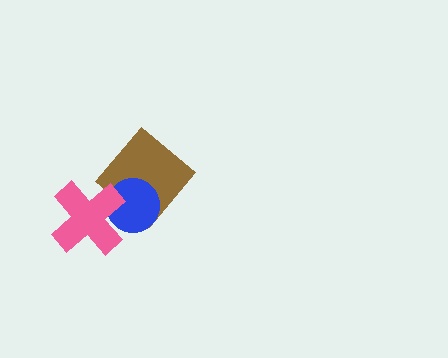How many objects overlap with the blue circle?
2 objects overlap with the blue circle.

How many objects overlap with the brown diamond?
1 object overlaps with the brown diamond.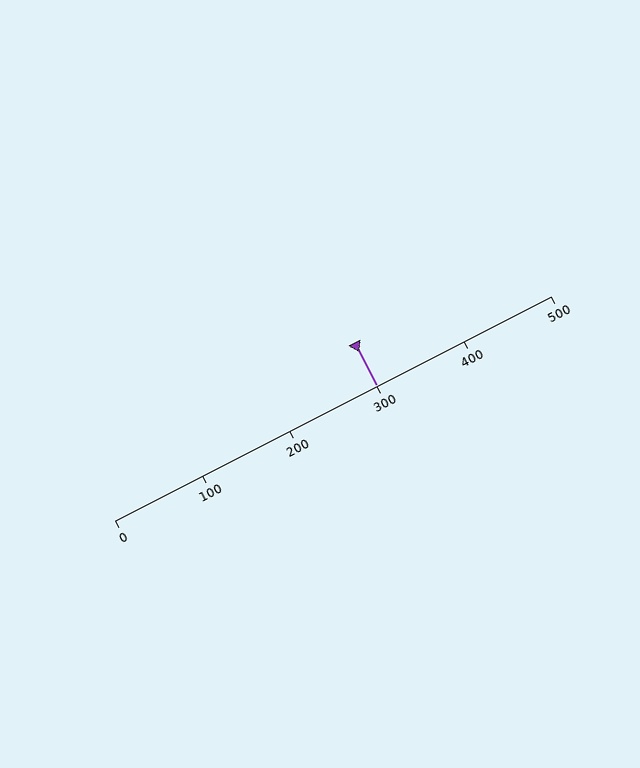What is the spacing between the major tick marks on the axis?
The major ticks are spaced 100 apart.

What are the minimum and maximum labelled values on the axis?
The axis runs from 0 to 500.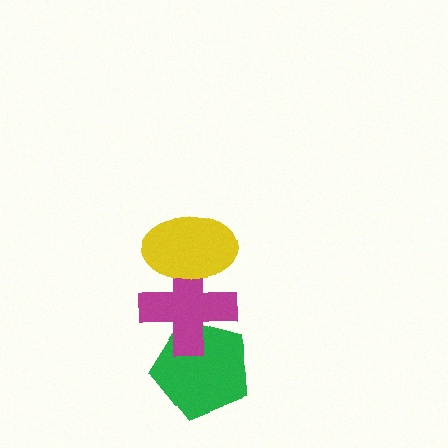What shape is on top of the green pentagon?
The magenta cross is on top of the green pentagon.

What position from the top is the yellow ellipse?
The yellow ellipse is 1st from the top.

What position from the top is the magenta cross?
The magenta cross is 2nd from the top.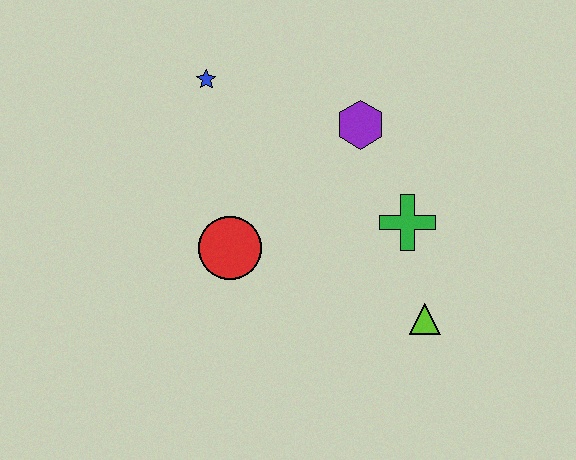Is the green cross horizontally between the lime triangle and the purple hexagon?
Yes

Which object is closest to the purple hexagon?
The green cross is closest to the purple hexagon.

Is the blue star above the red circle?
Yes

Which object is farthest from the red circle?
The lime triangle is farthest from the red circle.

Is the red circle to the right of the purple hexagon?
No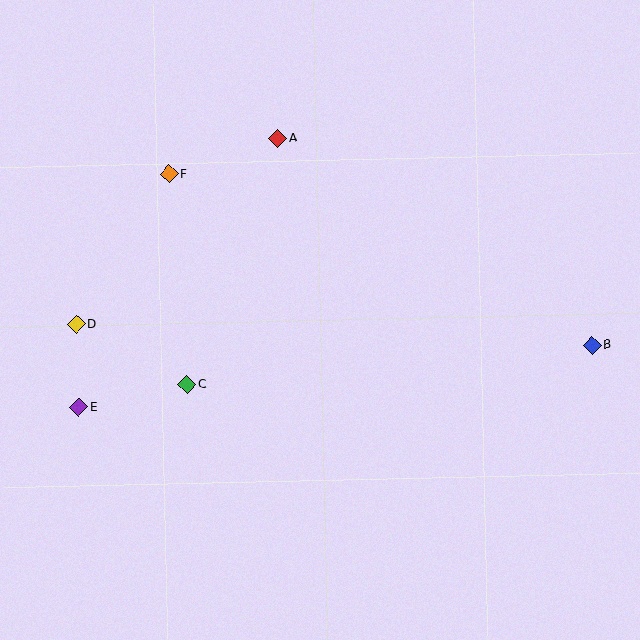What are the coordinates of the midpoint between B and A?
The midpoint between B and A is at (435, 242).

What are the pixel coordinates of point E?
Point E is at (79, 407).